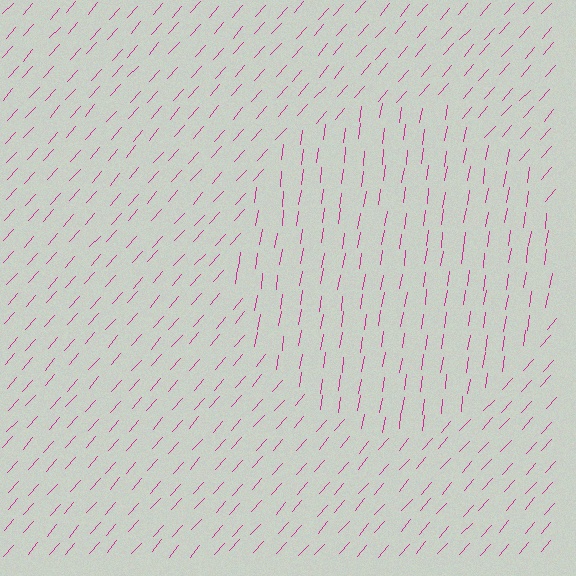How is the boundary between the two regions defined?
The boundary is defined purely by a change in line orientation (approximately 33 degrees difference). All lines are the same color and thickness.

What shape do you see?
I see a circle.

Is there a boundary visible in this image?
Yes, there is a texture boundary formed by a change in line orientation.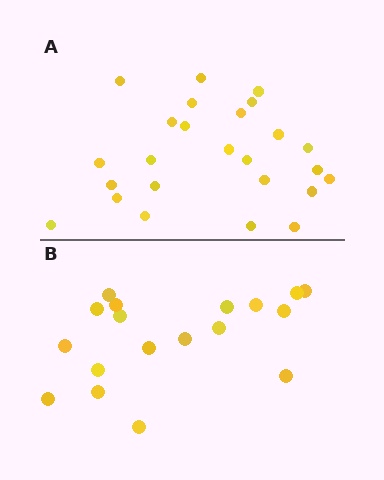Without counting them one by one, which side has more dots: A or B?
Region A (the top region) has more dots.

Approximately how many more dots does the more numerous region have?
Region A has roughly 8 or so more dots than region B.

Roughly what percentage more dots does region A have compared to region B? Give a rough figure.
About 40% more.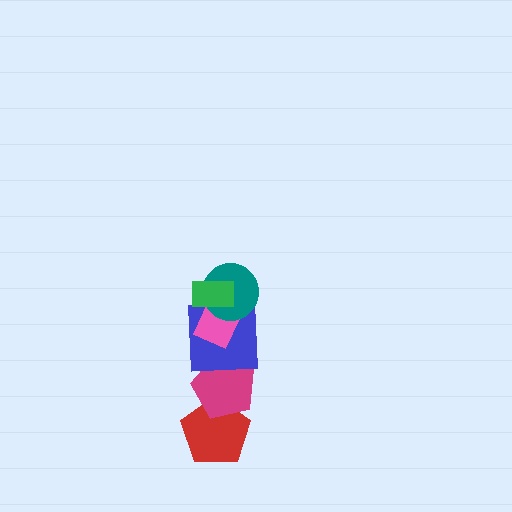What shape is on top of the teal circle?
The green rectangle is on top of the teal circle.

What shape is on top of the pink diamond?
The teal circle is on top of the pink diamond.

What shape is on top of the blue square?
The pink diamond is on top of the blue square.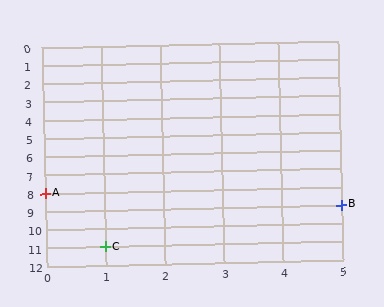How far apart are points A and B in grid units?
Points A and B are 5 columns and 1 row apart (about 5.1 grid units diagonally).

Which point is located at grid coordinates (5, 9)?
Point B is at (5, 9).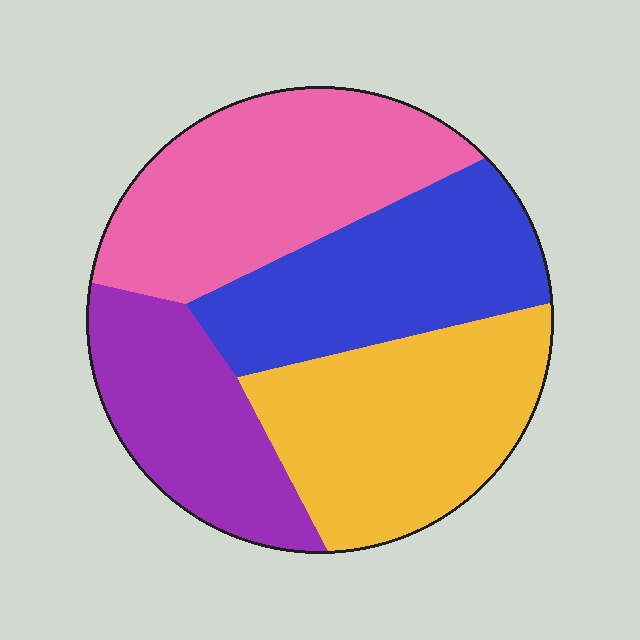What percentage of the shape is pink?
Pink covers 28% of the shape.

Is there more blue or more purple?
Blue.